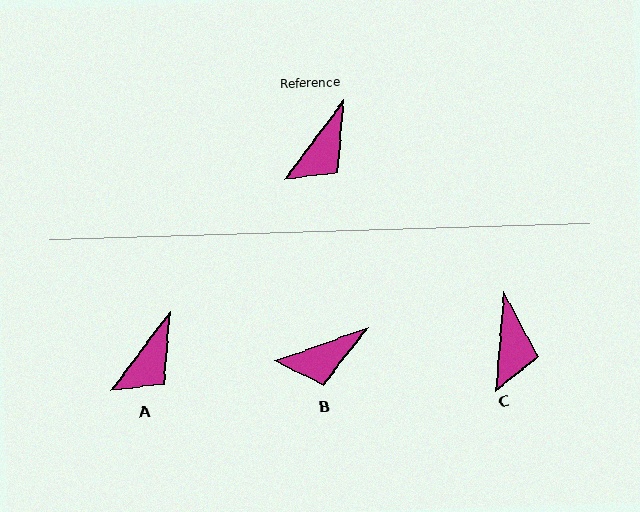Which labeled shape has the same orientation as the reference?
A.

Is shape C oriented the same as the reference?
No, it is off by about 33 degrees.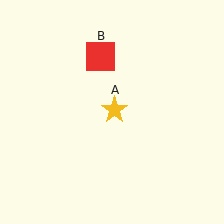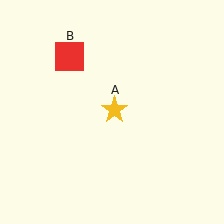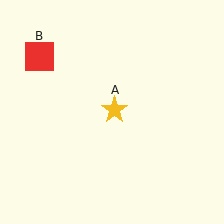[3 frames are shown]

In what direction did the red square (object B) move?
The red square (object B) moved left.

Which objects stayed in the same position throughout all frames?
Yellow star (object A) remained stationary.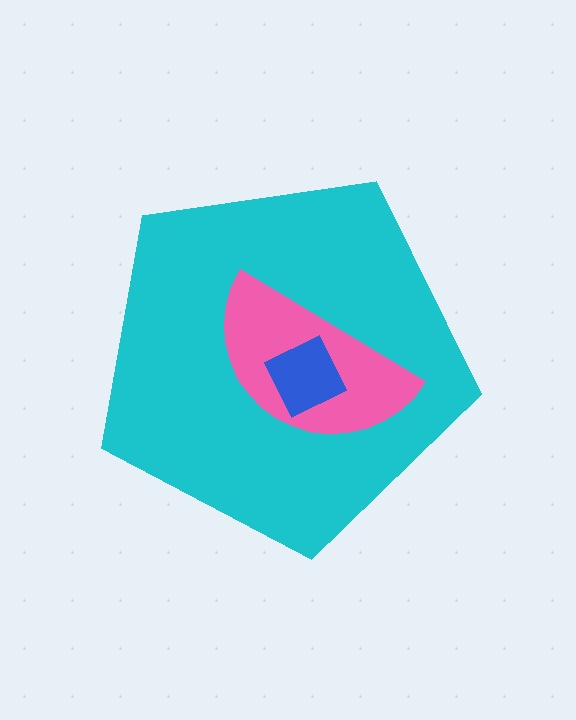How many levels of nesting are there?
3.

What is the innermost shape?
The blue square.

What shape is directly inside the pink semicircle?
The blue square.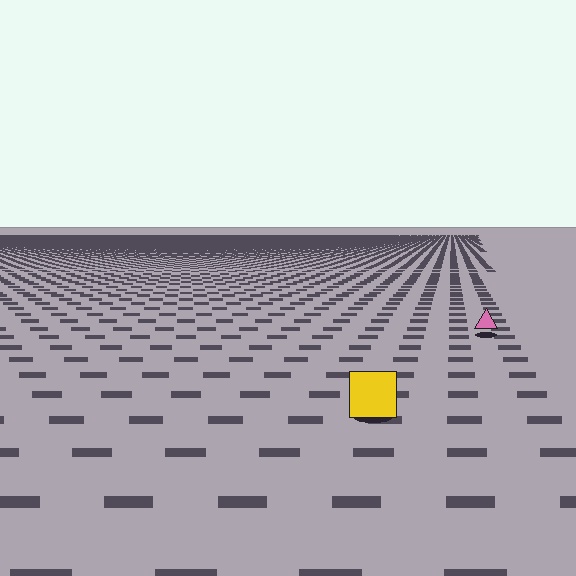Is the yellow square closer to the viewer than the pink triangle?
Yes. The yellow square is closer — you can tell from the texture gradient: the ground texture is coarser near it.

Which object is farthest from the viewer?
The pink triangle is farthest from the viewer. It appears smaller and the ground texture around it is denser.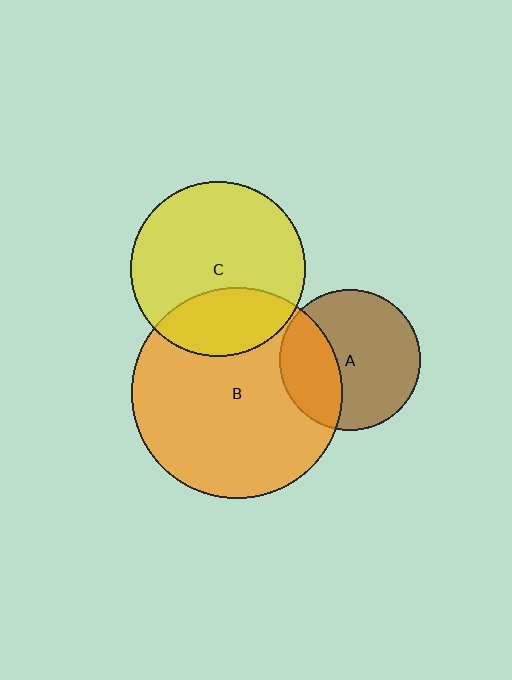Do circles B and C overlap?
Yes.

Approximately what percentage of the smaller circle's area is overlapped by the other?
Approximately 30%.